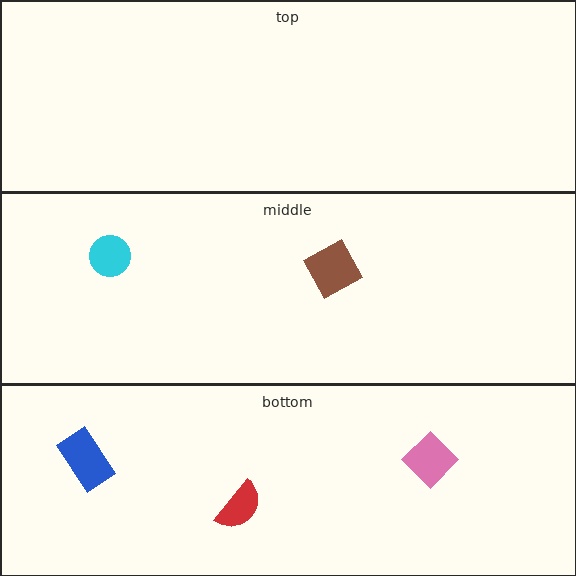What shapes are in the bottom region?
The red semicircle, the blue rectangle, the pink diamond.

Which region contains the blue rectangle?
The bottom region.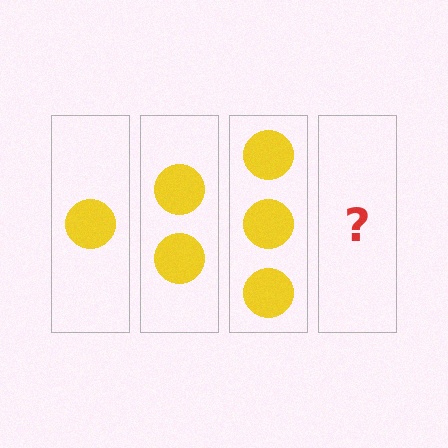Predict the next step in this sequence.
The next step is 4 circles.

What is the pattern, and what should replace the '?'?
The pattern is that each step adds one more circle. The '?' should be 4 circles.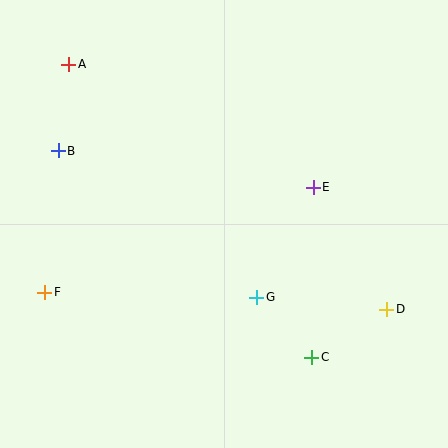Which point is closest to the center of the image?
Point G at (257, 297) is closest to the center.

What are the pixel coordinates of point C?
Point C is at (312, 357).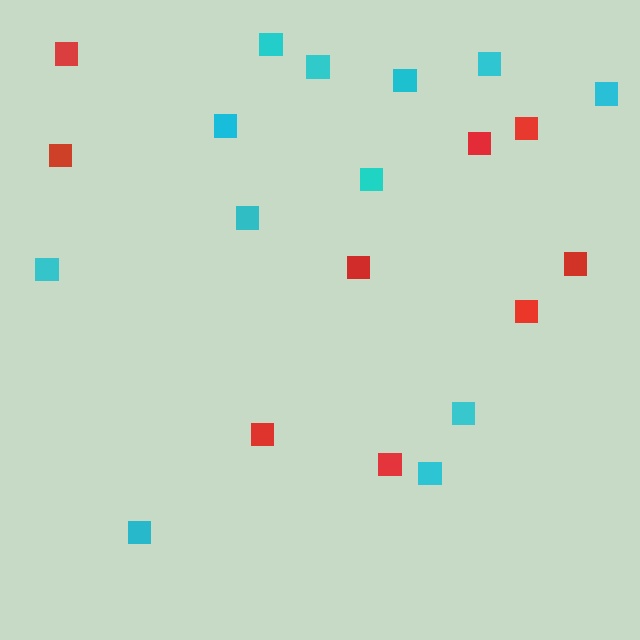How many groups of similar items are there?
There are 2 groups: one group of cyan squares (12) and one group of red squares (9).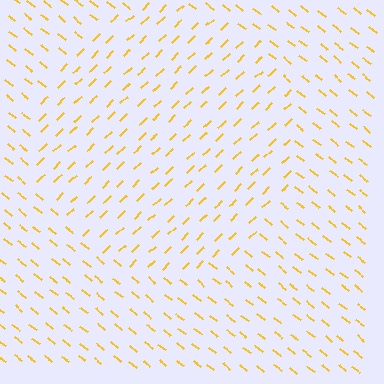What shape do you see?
I see a circle.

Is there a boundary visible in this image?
Yes, there is a texture boundary formed by a change in line orientation.